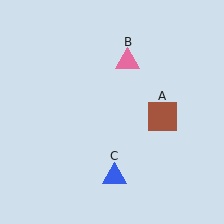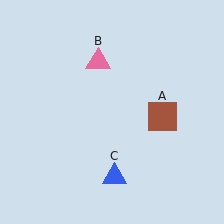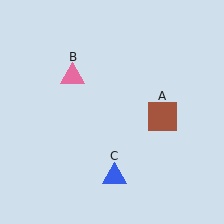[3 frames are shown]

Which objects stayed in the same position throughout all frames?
Brown square (object A) and blue triangle (object C) remained stationary.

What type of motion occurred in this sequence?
The pink triangle (object B) rotated counterclockwise around the center of the scene.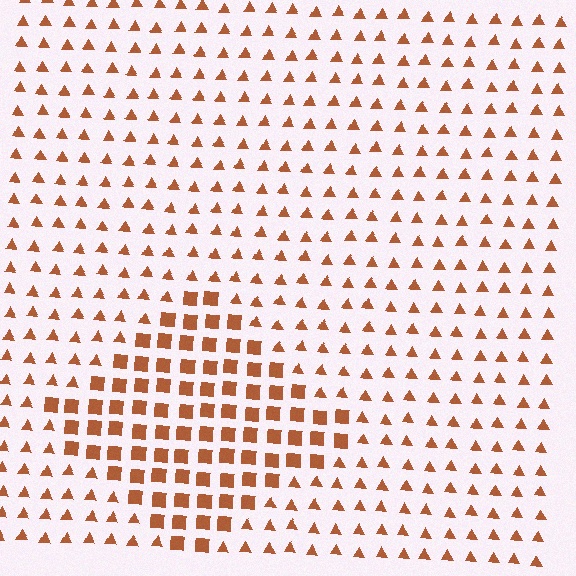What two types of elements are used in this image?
The image uses squares inside the diamond region and triangles outside it.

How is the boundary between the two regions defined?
The boundary is defined by a change in element shape: squares inside vs. triangles outside. All elements share the same color and spacing.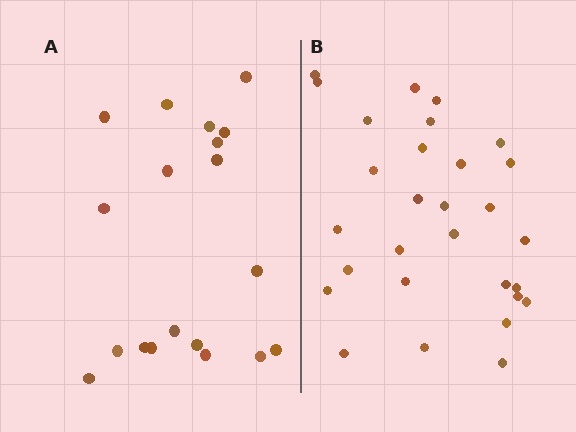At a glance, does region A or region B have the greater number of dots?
Region B (the right region) has more dots.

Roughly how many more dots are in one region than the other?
Region B has roughly 10 or so more dots than region A.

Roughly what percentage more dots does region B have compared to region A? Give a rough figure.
About 55% more.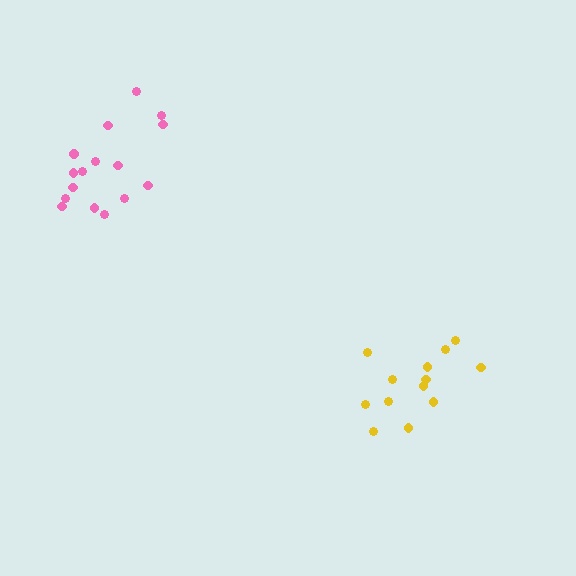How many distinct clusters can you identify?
There are 2 distinct clusters.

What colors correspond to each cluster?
The clusters are colored: pink, yellow.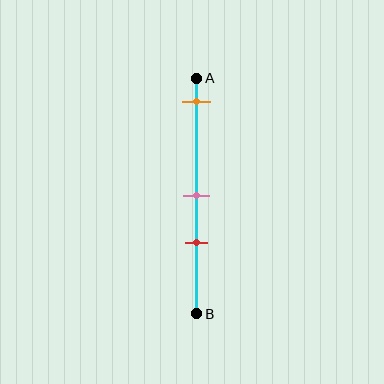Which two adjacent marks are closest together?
The pink and red marks are the closest adjacent pair.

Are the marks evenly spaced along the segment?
No, the marks are not evenly spaced.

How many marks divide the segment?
There are 3 marks dividing the segment.